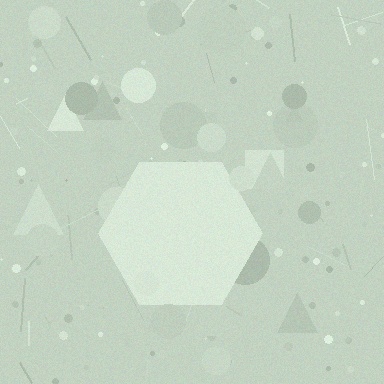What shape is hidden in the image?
A hexagon is hidden in the image.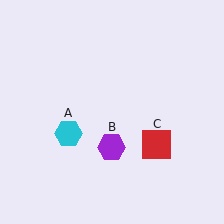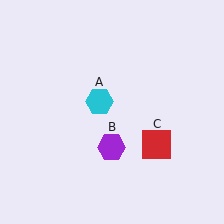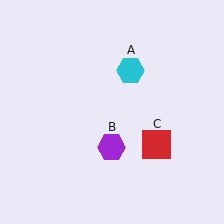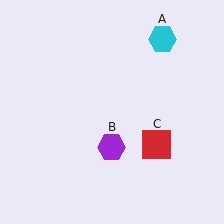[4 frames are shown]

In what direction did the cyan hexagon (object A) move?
The cyan hexagon (object A) moved up and to the right.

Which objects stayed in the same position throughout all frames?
Purple hexagon (object B) and red square (object C) remained stationary.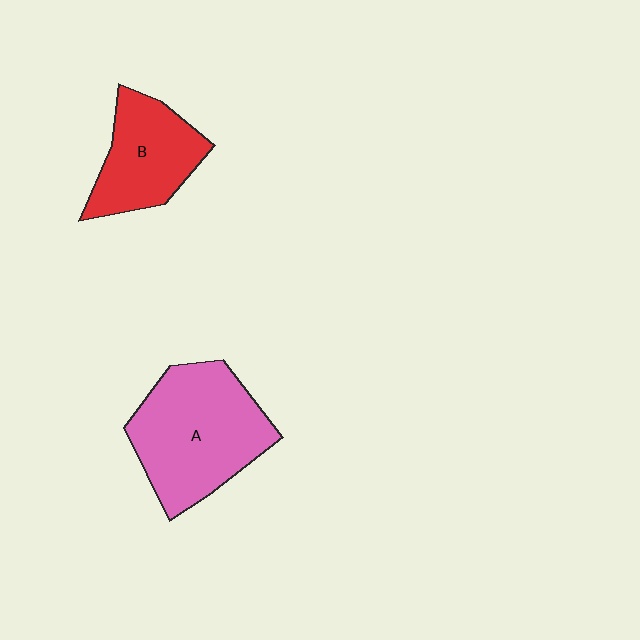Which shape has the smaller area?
Shape B (red).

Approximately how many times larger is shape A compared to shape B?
Approximately 1.5 times.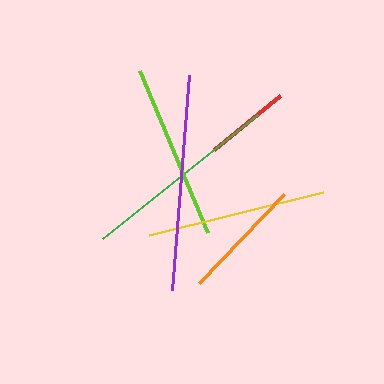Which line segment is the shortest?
The red line is the shortest at approximately 85 pixels.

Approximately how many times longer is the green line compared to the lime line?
The green line is approximately 1.1 times the length of the lime line.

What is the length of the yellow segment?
The yellow segment is approximately 179 pixels long.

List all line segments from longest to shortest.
From longest to shortest: purple, green, yellow, lime, orange, red.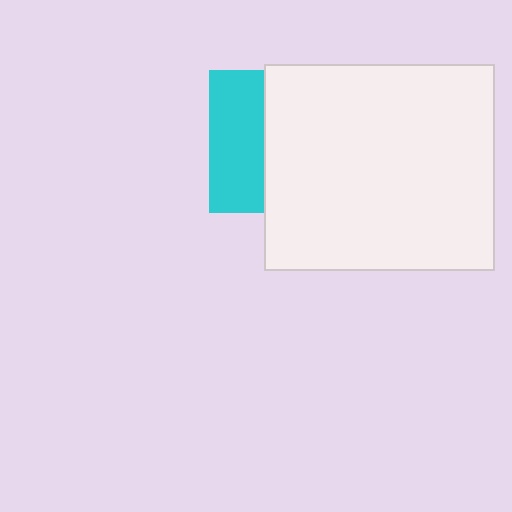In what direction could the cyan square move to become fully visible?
The cyan square could move left. That would shift it out from behind the white rectangle entirely.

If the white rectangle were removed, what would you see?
You would see the complete cyan square.